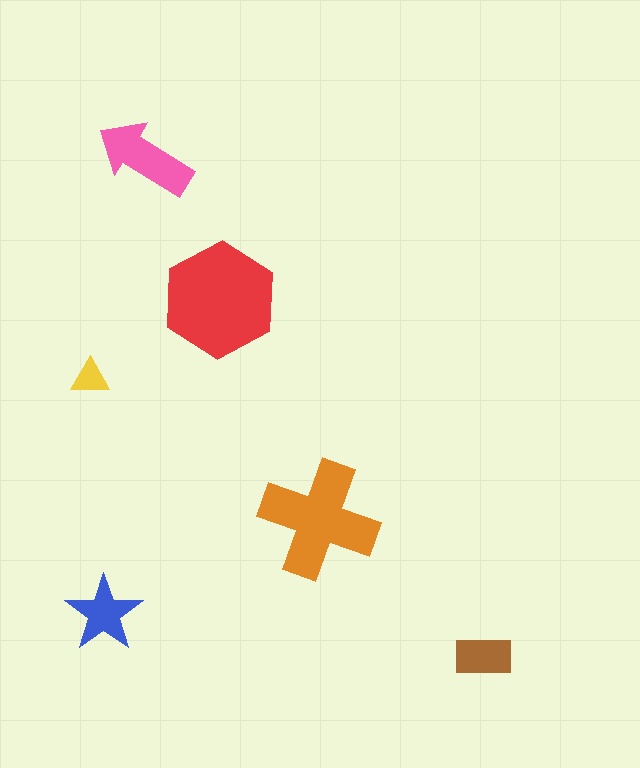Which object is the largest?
The red hexagon.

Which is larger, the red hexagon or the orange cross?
The red hexagon.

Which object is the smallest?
The yellow triangle.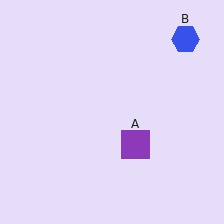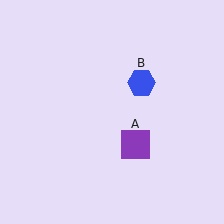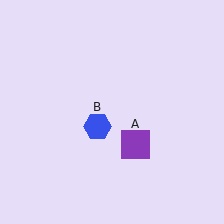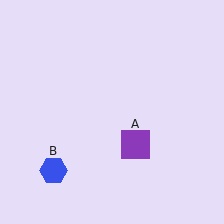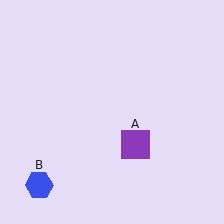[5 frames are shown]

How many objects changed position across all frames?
1 object changed position: blue hexagon (object B).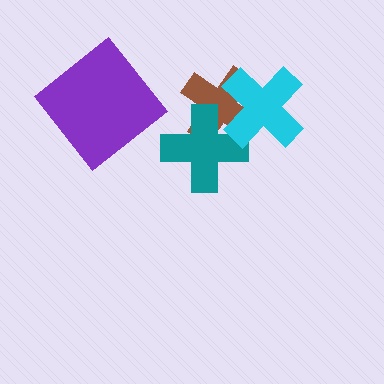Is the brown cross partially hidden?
Yes, it is partially covered by another shape.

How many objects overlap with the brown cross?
2 objects overlap with the brown cross.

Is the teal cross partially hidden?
Yes, it is partially covered by another shape.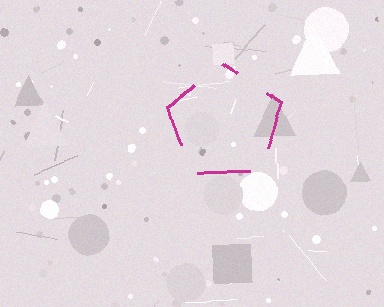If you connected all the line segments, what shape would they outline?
They would outline a pentagon.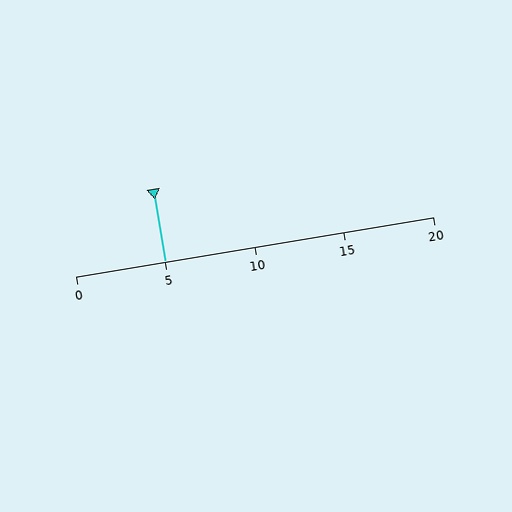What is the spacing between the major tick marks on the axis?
The major ticks are spaced 5 apart.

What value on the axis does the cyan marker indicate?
The marker indicates approximately 5.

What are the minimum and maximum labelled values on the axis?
The axis runs from 0 to 20.